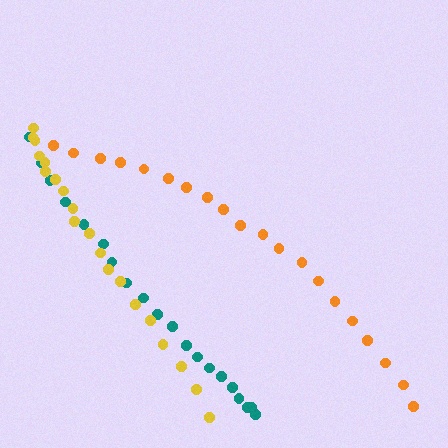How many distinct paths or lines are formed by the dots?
There are 3 distinct paths.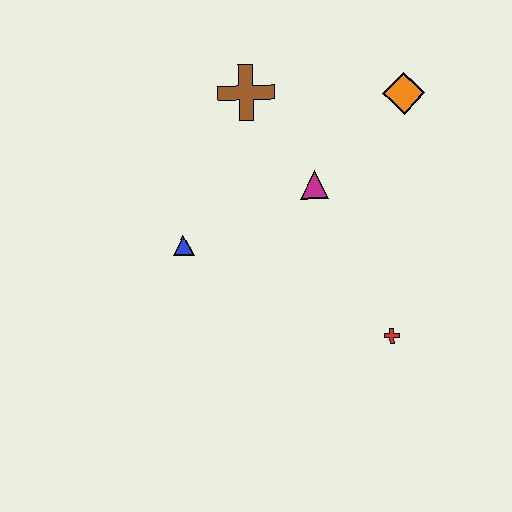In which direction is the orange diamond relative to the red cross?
The orange diamond is above the red cross.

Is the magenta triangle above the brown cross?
No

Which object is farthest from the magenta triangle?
The red cross is farthest from the magenta triangle.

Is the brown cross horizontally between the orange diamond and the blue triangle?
Yes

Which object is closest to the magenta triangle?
The brown cross is closest to the magenta triangle.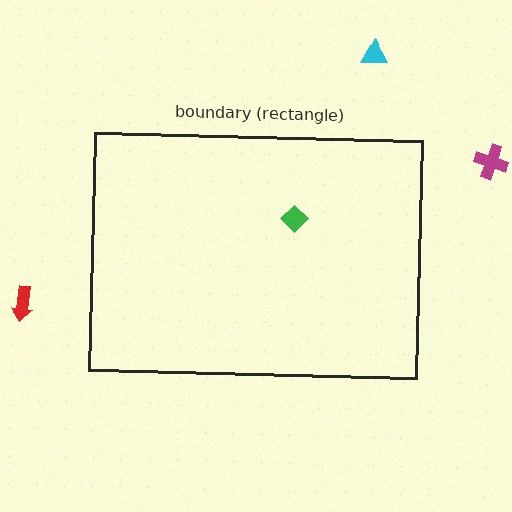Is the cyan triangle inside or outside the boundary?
Outside.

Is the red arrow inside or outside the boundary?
Outside.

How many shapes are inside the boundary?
1 inside, 3 outside.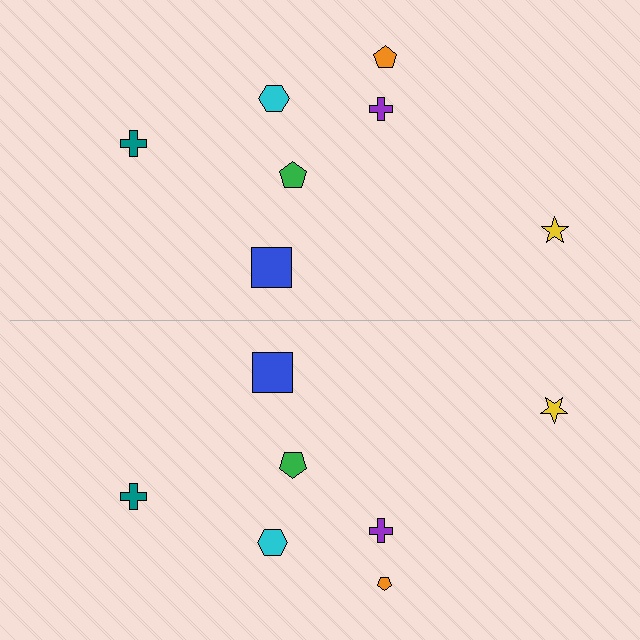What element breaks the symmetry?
The orange pentagon on the bottom side has a different size than its mirror counterpart.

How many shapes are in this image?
There are 14 shapes in this image.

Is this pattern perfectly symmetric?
No, the pattern is not perfectly symmetric. The orange pentagon on the bottom side has a different size than its mirror counterpart.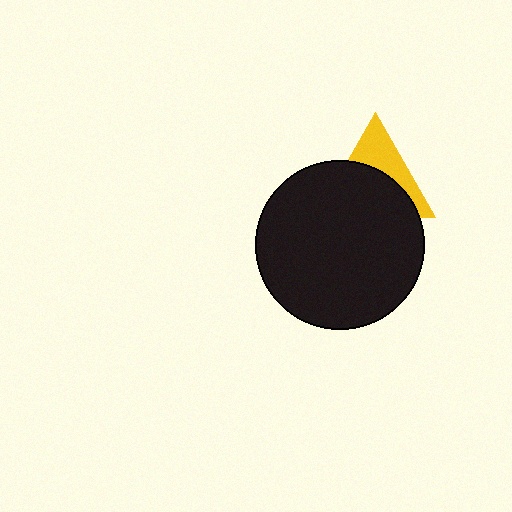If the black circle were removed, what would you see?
You would see the complete yellow triangle.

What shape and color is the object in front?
The object in front is a black circle.